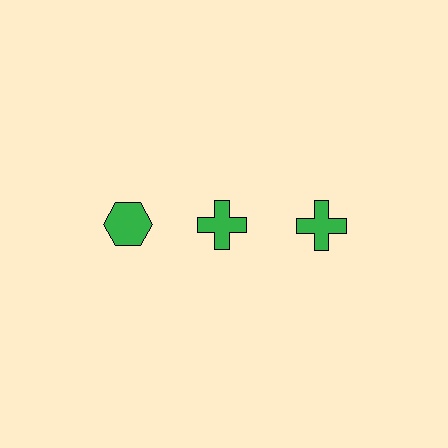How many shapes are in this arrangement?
There are 3 shapes arranged in a grid pattern.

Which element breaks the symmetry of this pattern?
The green hexagon in the top row, leftmost column breaks the symmetry. All other shapes are green crosses.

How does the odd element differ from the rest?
It has a different shape: hexagon instead of cross.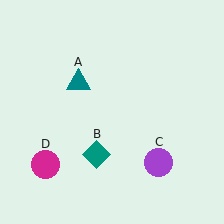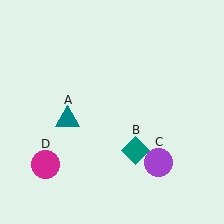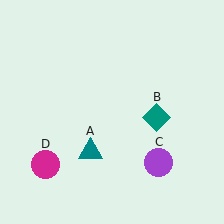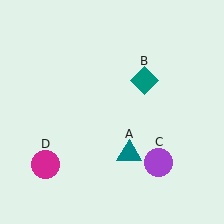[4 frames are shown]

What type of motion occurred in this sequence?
The teal triangle (object A), teal diamond (object B) rotated counterclockwise around the center of the scene.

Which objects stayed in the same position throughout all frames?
Purple circle (object C) and magenta circle (object D) remained stationary.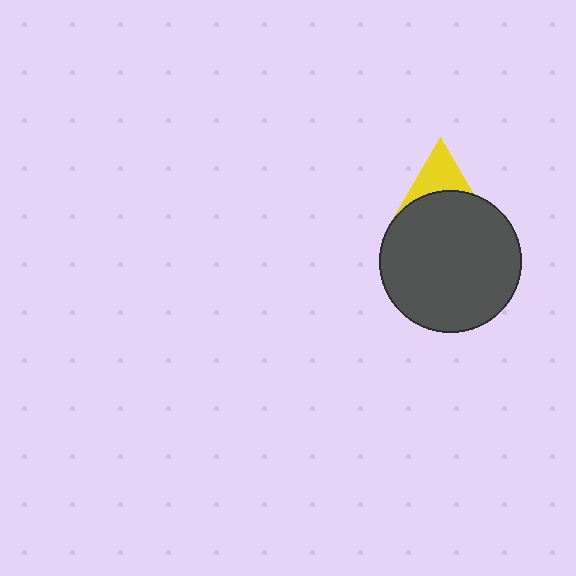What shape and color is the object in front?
The object in front is a dark gray circle.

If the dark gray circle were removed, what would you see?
You would see the complete yellow triangle.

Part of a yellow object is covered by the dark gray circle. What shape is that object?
It is a triangle.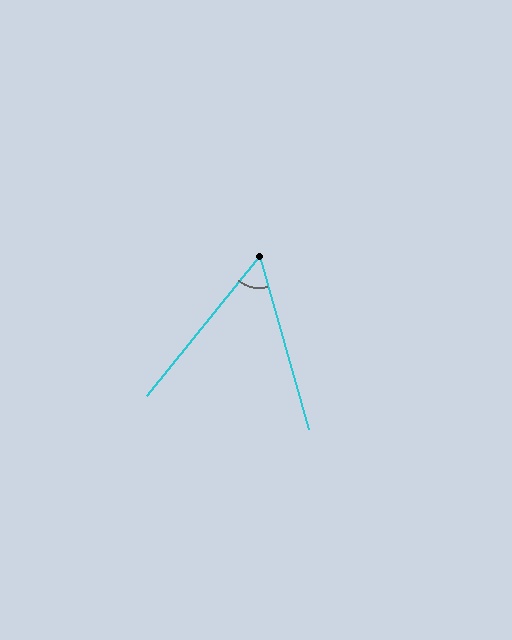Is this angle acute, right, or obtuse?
It is acute.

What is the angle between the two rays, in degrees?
Approximately 55 degrees.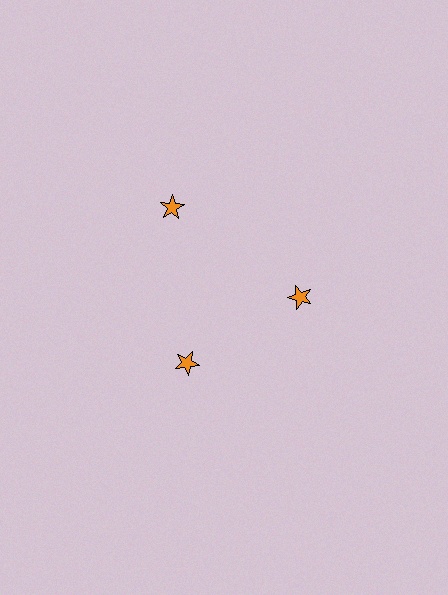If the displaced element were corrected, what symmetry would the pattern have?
It would have 3-fold rotational symmetry — the pattern would map onto itself every 120 degrees.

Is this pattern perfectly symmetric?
No. The 3 orange stars are arranged in a ring, but one element near the 11 o'clock position is pushed outward from the center, breaking the 3-fold rotational symmetry.